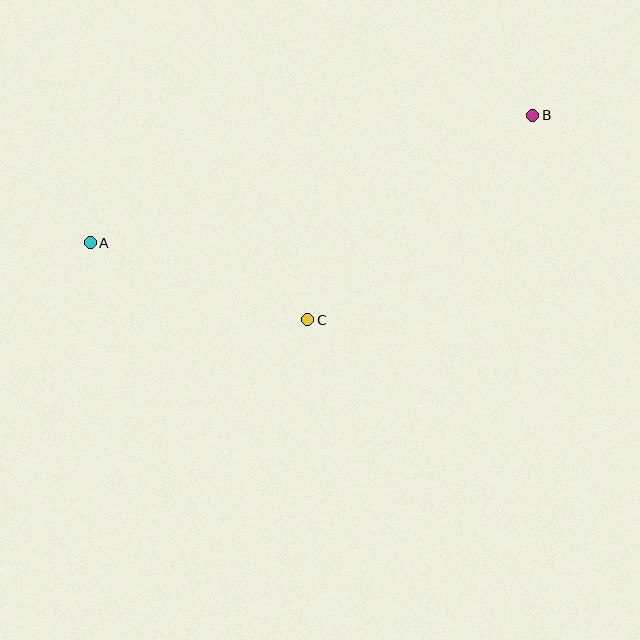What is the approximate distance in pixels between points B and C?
The distance between B and C is approximately 304 pixels.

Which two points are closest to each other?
Points A and C are closest to each other.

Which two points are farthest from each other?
Points A and B are farthest from each other.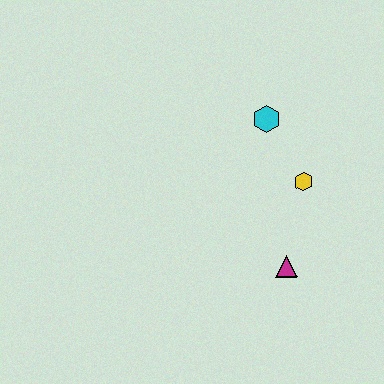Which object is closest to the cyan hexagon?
The yellow hexagon is closest to the cyan hexagon.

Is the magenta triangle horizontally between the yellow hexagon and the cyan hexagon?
Yes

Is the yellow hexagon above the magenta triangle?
Yes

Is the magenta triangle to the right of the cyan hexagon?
Yes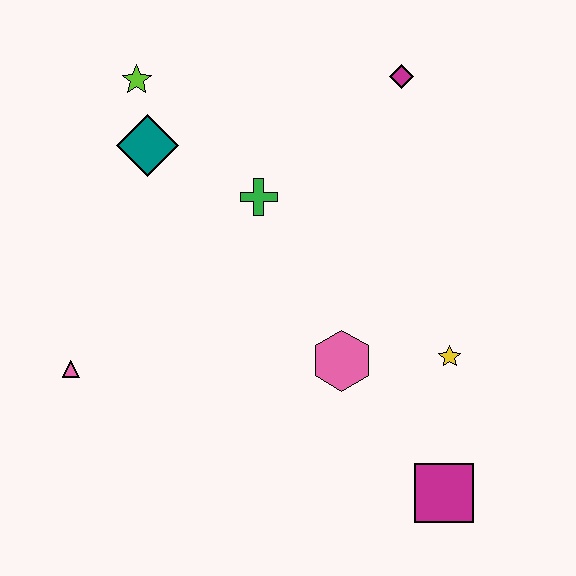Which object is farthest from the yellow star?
The lime star is farthest from the yellow star.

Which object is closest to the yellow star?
The pink hexagon is closest to the yellow star.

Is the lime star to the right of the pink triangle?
Yes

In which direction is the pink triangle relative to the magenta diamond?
The pink triangle is to the left of the magenta diamond.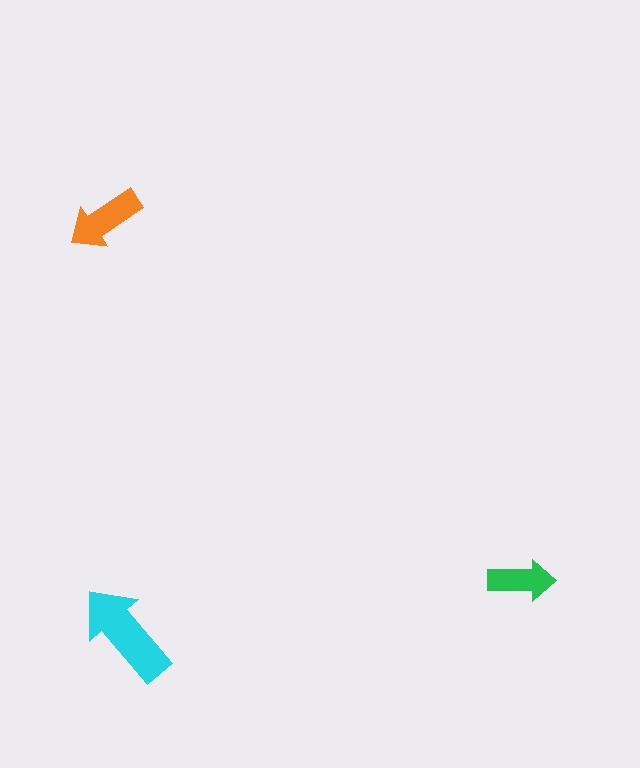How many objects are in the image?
There are 3 objects in the image.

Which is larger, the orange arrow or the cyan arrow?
The cyan one.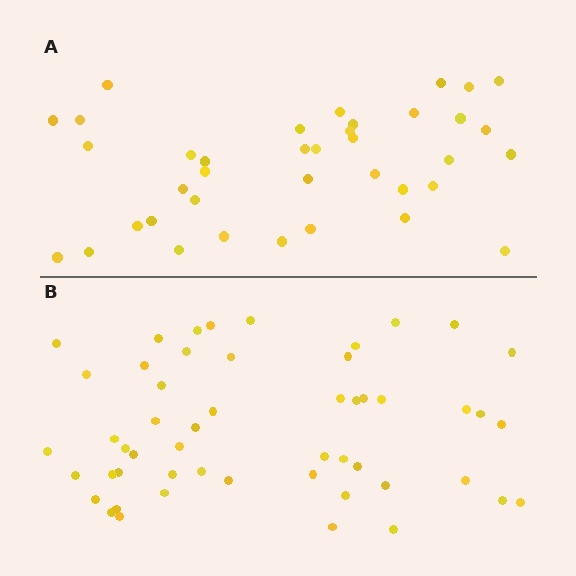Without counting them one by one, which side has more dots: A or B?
Region B (the bottom region) has more dots.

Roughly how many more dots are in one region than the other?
Region B has approximately 15 more dots than region A.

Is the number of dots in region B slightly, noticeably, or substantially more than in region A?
Region B has noticeably more, but not dramatically so. The ratio is roughly 1.4 to 1.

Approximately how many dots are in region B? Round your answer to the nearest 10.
About 50 dots. (The exact count is 52, which rounds to 50.)